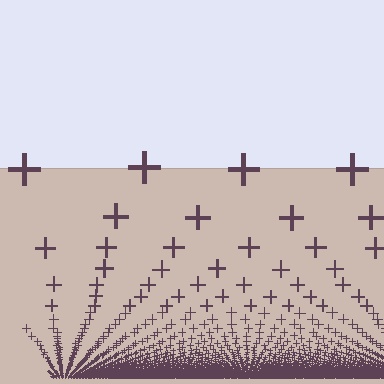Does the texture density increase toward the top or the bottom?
Density increases toward the bottom.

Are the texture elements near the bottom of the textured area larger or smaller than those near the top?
Smaller. The gradient is inverted — elements near the bottom are smaller and denser.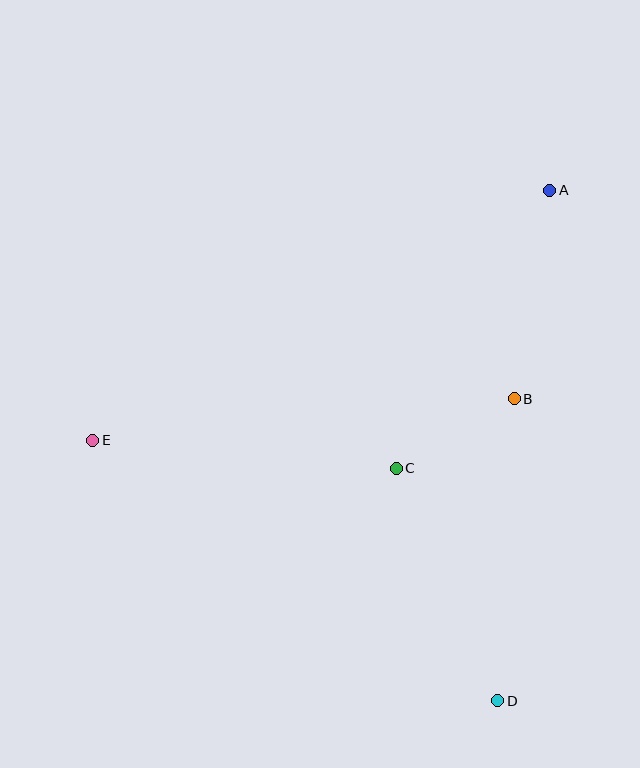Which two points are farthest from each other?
Points A and E are farthest from each other.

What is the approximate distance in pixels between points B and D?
The distance between B and D is approximately 303 pixels.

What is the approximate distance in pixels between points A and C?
The distance between A and C is approximately 318 pixels.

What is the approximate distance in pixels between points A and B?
The distance between A and B is approximately 211 pixels.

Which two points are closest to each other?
Points B and C are closest to each other.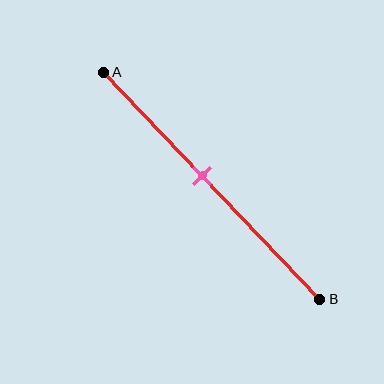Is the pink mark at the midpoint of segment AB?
No, the mark is at about 45% from A, not at the 50% midpoint.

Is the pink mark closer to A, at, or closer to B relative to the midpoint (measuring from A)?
The pink mark is closer to point A than the midpoint of segment AB.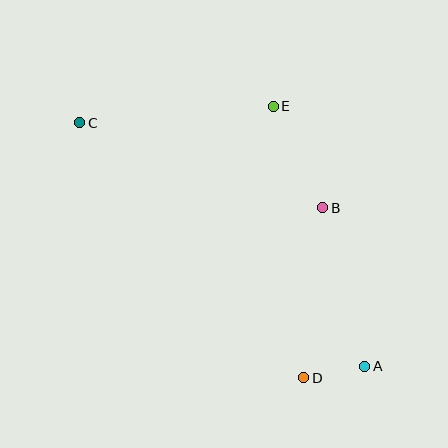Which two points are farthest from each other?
Points A and C are farthest from each other.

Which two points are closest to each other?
Points A and D are closest to each other.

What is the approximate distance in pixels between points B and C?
The distance between B and C is approximately 257 pixels.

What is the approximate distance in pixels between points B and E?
The distance between B and E is approximately 113 pixels.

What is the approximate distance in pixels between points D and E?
The distance between D and E is approximately 273 pixels.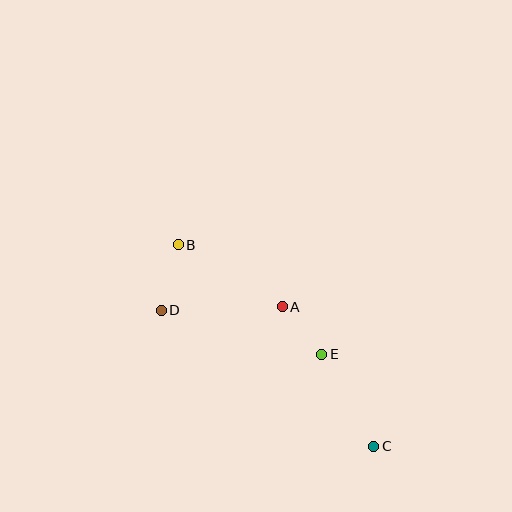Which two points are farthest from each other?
Points B and C are farthest from each other.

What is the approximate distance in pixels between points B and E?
The distance between B and E is approximately 181 pixels.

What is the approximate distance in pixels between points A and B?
The distance between A and B is approximately 122 pixels.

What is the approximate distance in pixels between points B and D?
The distance between B and D is approximately 68 pixels.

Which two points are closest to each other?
Points A and E are closest to each other.